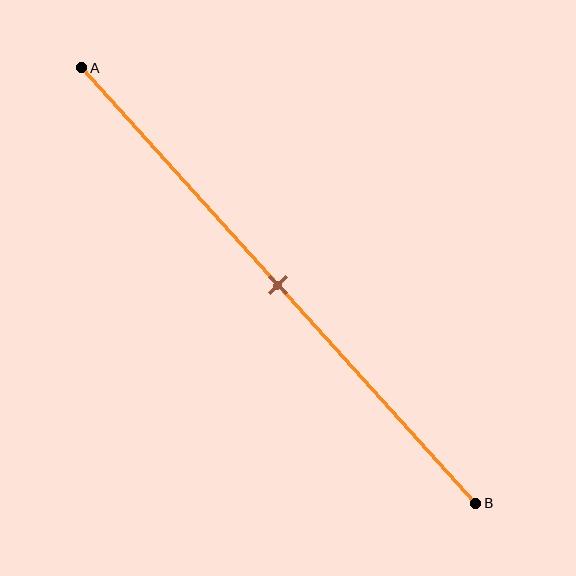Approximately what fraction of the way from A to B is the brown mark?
The brown mark is approximately 50% of the way from A to B.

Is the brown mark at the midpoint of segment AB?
Yes, the mark is approximately at the midpoint.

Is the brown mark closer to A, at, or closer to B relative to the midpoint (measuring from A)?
The brown mark is approximately at the midpoint of segment AB.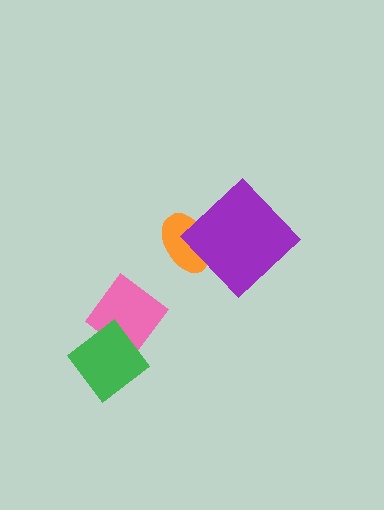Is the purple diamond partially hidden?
No, no other shape covers it.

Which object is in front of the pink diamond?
The green diamond is in front of the pink diamond.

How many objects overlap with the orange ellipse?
1 object overlaps with the orange ellipse.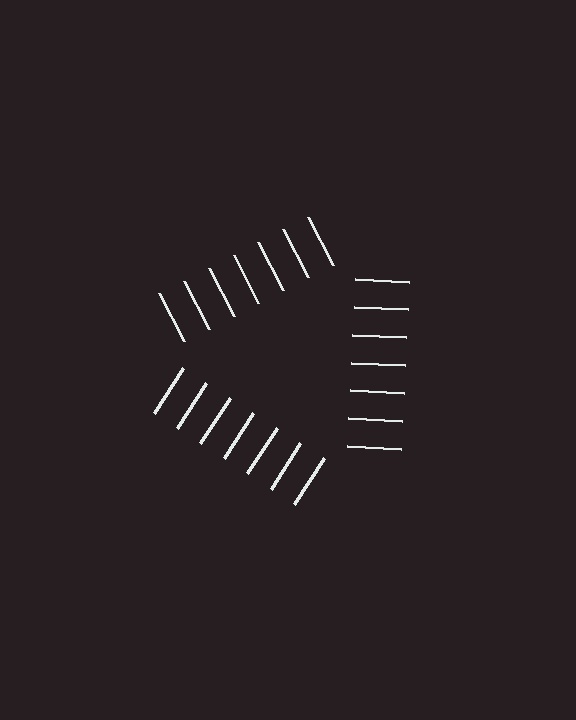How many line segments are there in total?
21 — 7 along each of the 3 edges.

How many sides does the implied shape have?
3 sides — the line-ends trace a triangle.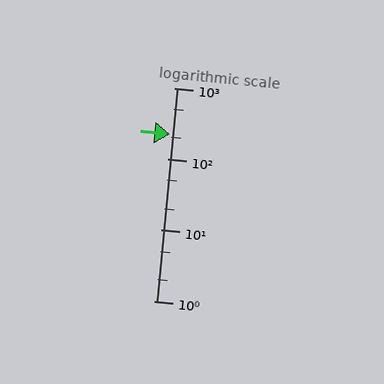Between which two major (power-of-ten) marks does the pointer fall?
The pointer is between 100 and 1000.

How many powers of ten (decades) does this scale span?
The scale spans 3 decades, from 1 to 1000.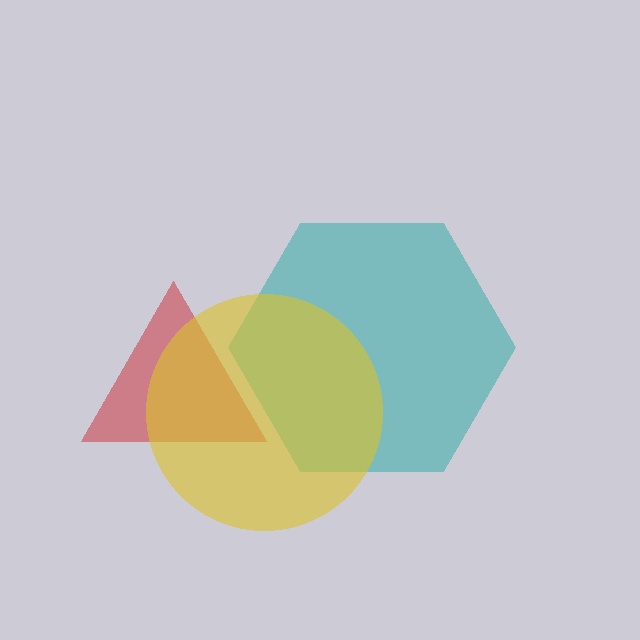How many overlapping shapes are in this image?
There are 3 overlapping shapes in the image.